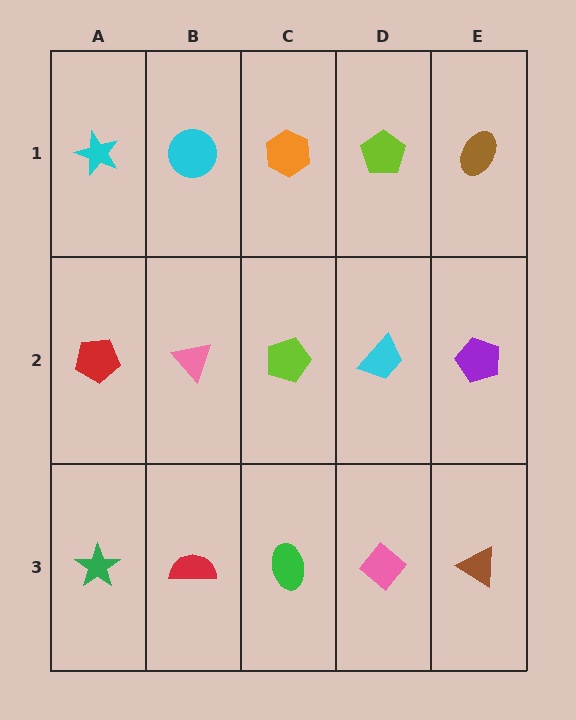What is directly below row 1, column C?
A lime pentagon.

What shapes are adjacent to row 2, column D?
A lime pentagon (row 1, column D), a pink diamond (row 3, column D), a lime pentagon (row 2, column C), a purple pentagon (row 2, column E).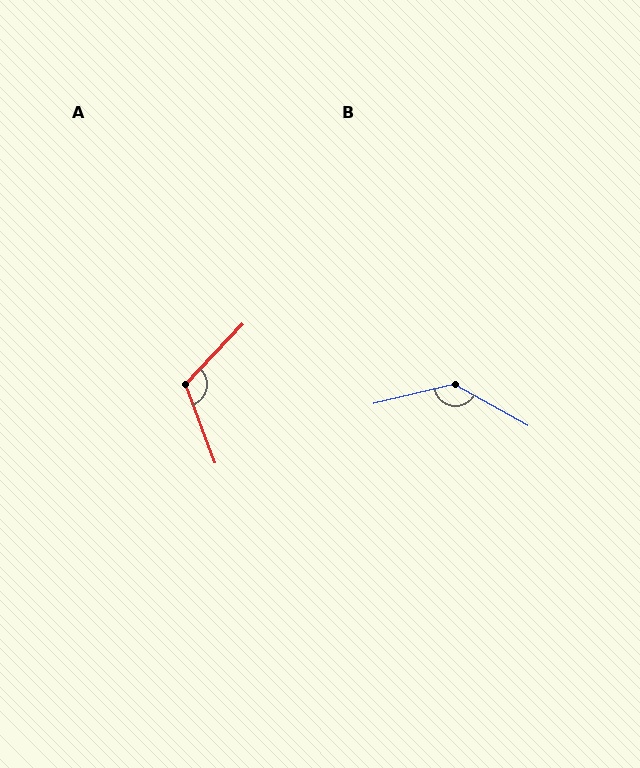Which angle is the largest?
B, at approximately 137 degrees.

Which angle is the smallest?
A, at approximately 116 degrees.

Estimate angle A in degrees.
Approximately 116 degrees.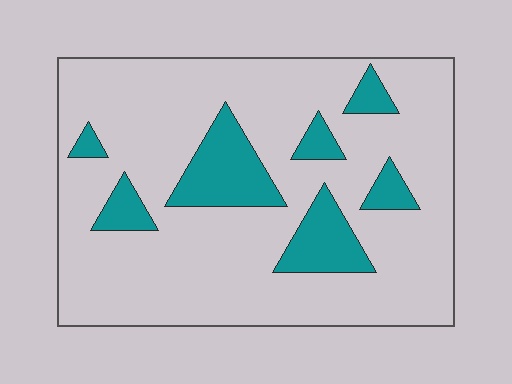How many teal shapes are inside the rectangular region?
7.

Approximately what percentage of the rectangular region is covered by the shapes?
Approximately 20%.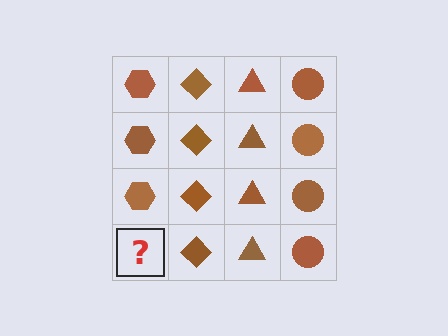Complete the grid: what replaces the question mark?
The question mark should be replaced with a brown hexagon.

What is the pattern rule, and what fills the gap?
The rule is that each column has a consistent shape. The gap should be filled with a brown hexagon.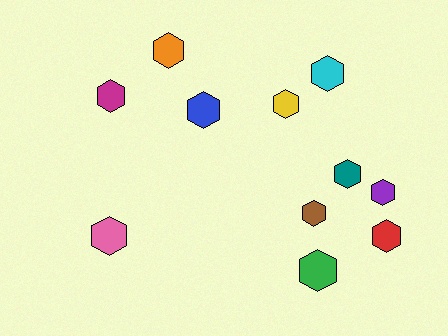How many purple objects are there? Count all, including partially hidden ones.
There is 1 purple object.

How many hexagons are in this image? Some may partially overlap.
There are 11 hexagons.